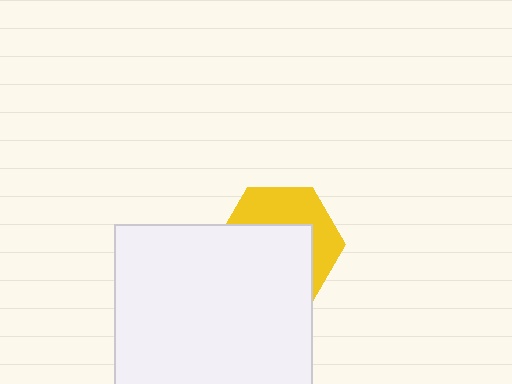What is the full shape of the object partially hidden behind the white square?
The partially hidden object is a yellow hexagon.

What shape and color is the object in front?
The object in front is a white square.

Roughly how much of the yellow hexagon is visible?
A small part of it is visible (roughly 41%).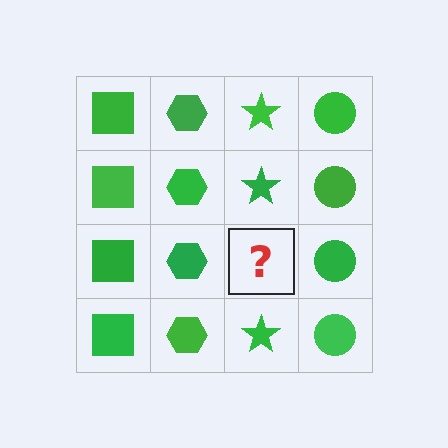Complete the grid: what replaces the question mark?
The question mark should be replaced with a green star.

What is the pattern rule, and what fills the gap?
The rule is that each column has a consistent shape. The gap should be filled with a green star.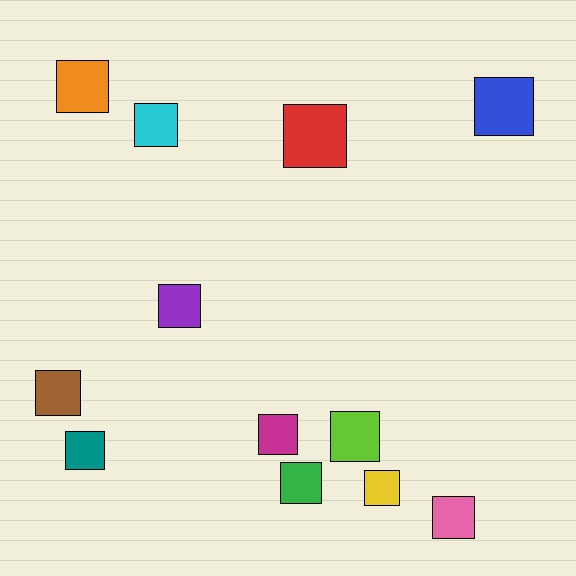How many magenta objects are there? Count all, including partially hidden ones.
There is 1 magenta object.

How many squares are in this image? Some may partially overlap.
There are 12 squares.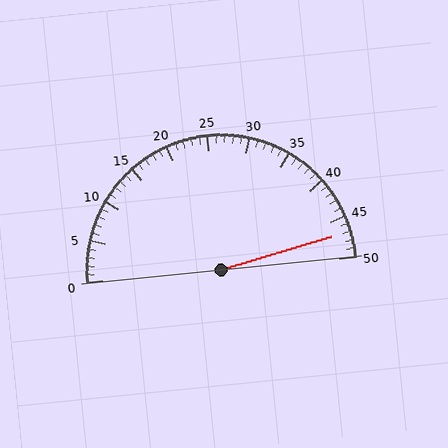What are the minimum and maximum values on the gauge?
The gauge ranges from 0 to 50.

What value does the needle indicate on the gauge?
The needle indicates approximately 47.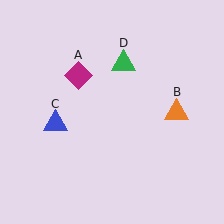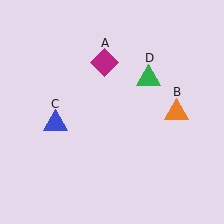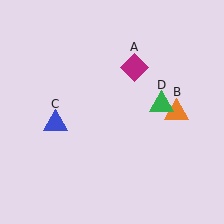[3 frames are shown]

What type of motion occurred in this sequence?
The magenta diamond (object A), green triangle (object D) rotated clockwise around the center of the scene.